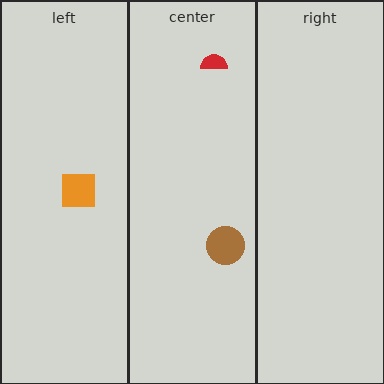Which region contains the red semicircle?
The center region.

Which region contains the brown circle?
The center region.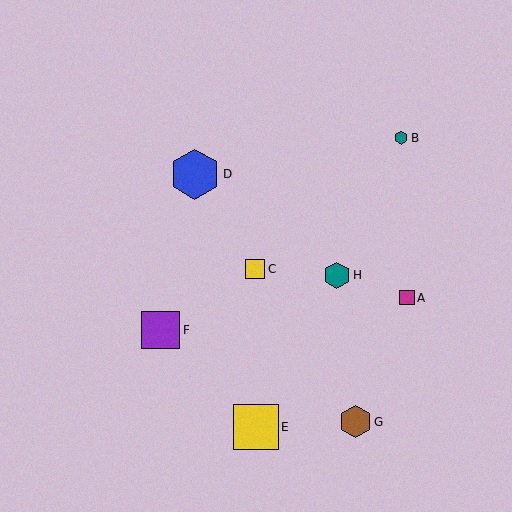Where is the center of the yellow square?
The center of the yellow square is at (256, 427).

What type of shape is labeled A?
Shape A is a magenta square.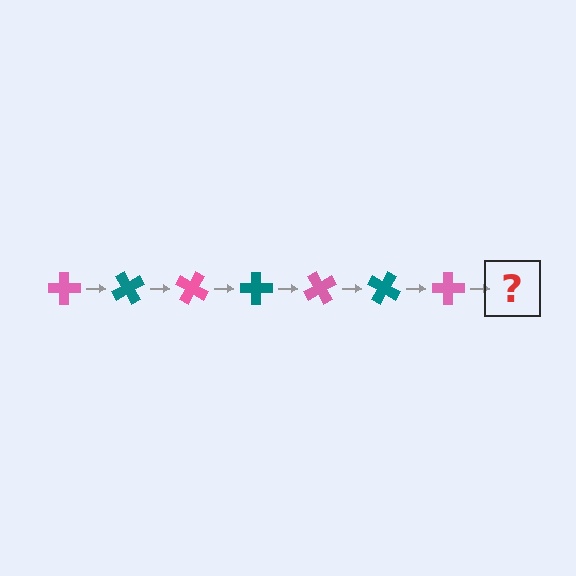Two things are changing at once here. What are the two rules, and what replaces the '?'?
The two rules are that it rotates 60 degrees each step and the color cycles through pink and teal. The '?' should be a teal cross, rotated 420 degrees from the start.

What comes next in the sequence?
The next element should be a teal cross, rotated 420 degrees from the start.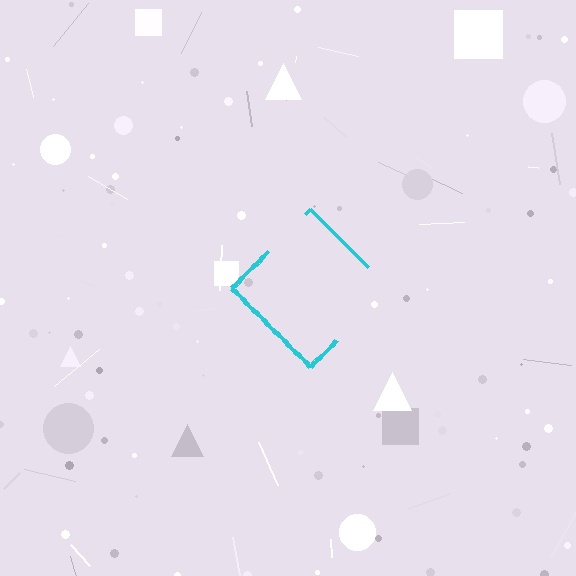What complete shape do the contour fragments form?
The contour fragments form a diamond.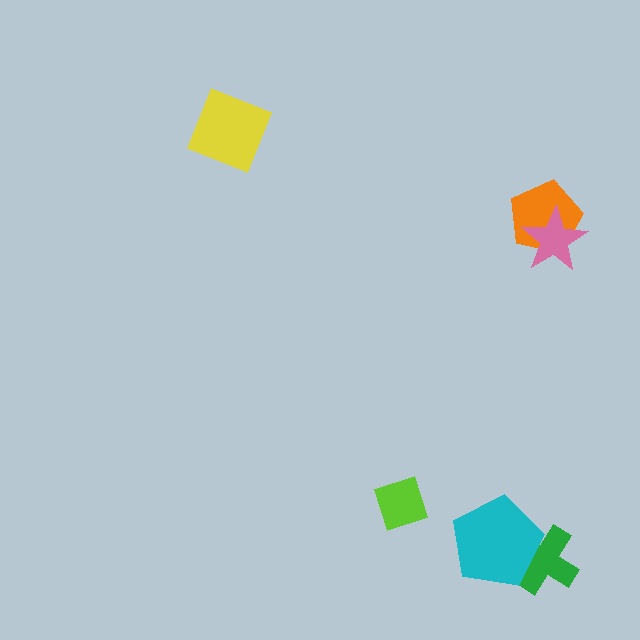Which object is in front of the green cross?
The cyan pentagon is in front of the green cross.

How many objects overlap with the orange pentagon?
1 object overlaps with the orange pentagon.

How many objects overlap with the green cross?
1 object overlaps with the green cross.